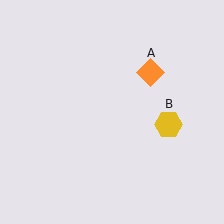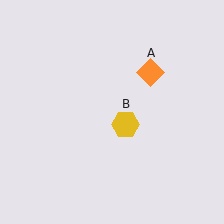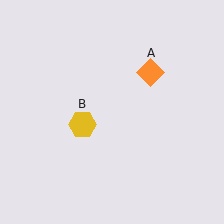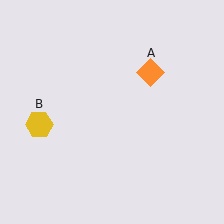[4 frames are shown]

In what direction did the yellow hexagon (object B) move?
The yellow hexagon (object B) moved left.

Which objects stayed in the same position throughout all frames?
Orange diamond (object A) remained stationary.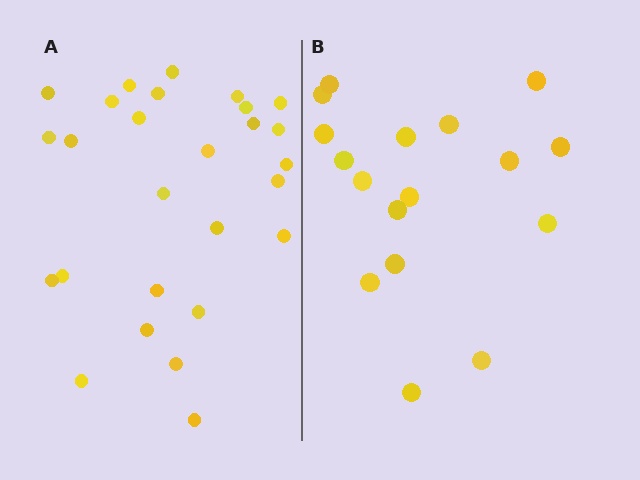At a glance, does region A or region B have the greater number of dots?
Region A (the left region) has more dots.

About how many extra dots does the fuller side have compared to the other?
Region A has roughly 10 or so more dots than region B.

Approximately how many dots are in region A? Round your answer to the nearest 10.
About 30 dots. (The exact count is 27, which rounds to 30.)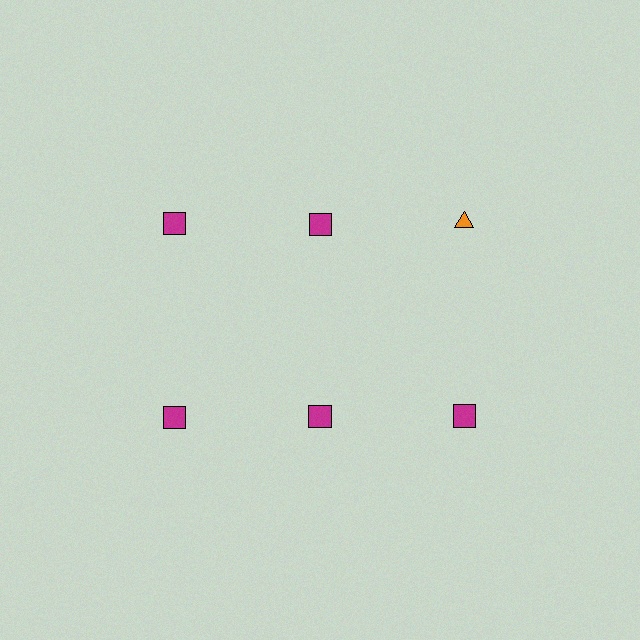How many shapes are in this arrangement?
There are 6 shapes arranged in a grid pattern.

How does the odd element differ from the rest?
It differs in both color (orange instead of magenta) and shape (triangle instead of square).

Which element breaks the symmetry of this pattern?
The orange triangle in the top row, center column breaks the symmetry. All other shapes are magenta squares.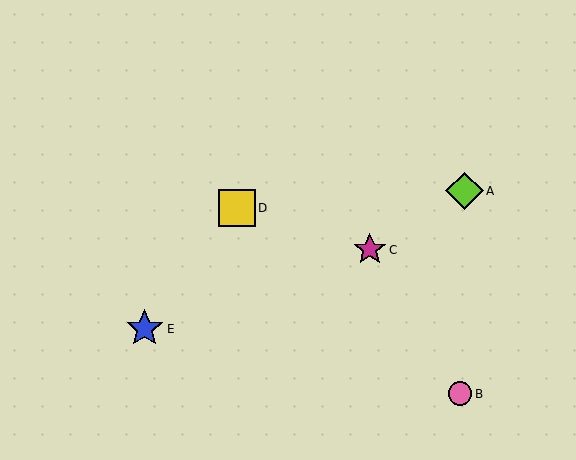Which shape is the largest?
The blue star (labeled E) is the largest.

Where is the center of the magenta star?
The center of the magenta star is at (370, 250).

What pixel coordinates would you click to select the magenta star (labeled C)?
Click at (370, 250) to select the magenta star C.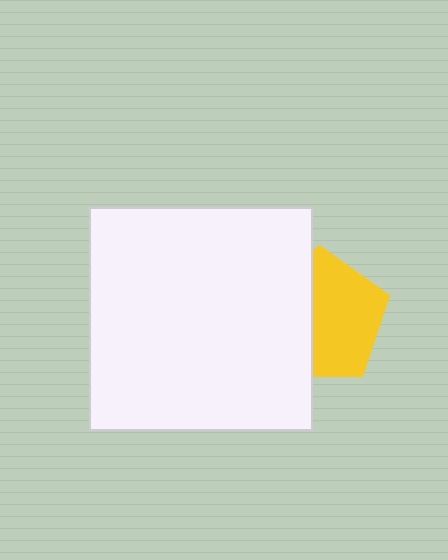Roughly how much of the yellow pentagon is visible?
About half of it is visible (roughly 56%).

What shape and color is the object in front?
The object in front is a white square.